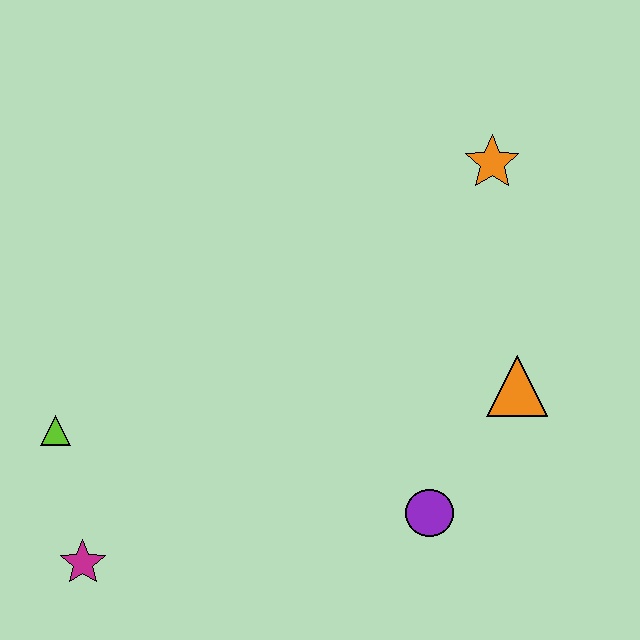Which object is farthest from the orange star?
The magenta star is farthest from the orange star.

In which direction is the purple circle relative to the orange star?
The purple circle is below the orange star.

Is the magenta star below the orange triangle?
Yes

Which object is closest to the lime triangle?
The magenta star is closest to the lime triangle.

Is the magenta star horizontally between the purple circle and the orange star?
No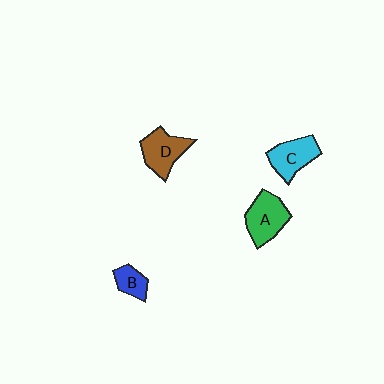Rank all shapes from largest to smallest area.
From largest to smallest: A (green), D (brown), C (cyan), B (blue).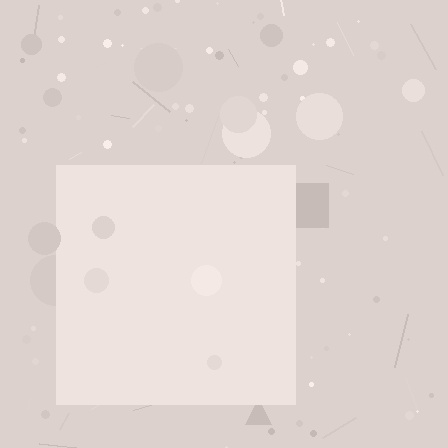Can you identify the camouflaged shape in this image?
The camouflaged shape is a square.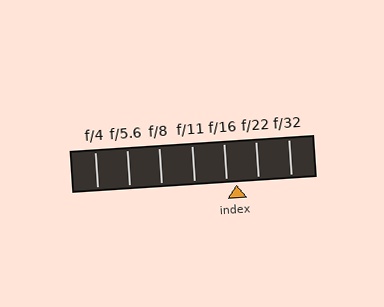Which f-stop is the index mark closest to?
The index mark is closest to f/16.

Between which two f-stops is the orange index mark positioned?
The index mark is between f/16 and f/22.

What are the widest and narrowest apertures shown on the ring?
The widest aperture shown is f/4 and the narrowest is f/32.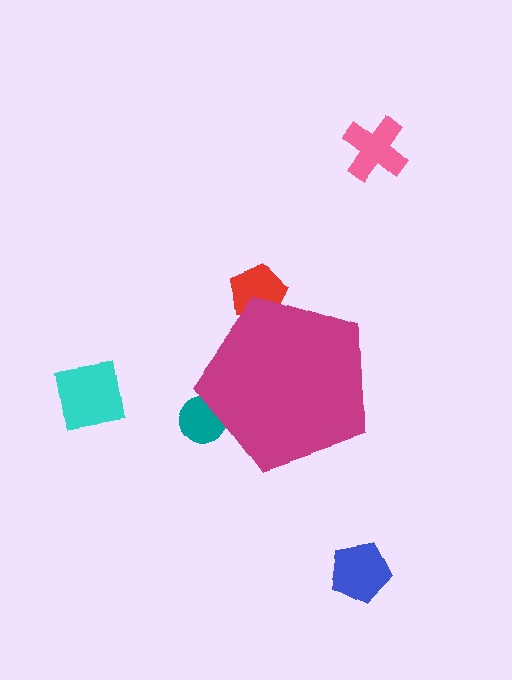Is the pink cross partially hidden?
No, the pink cross is fully visible.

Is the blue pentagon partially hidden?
No, the blue pentagon is fully visible.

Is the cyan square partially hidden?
No, the cyan square is fully visible.